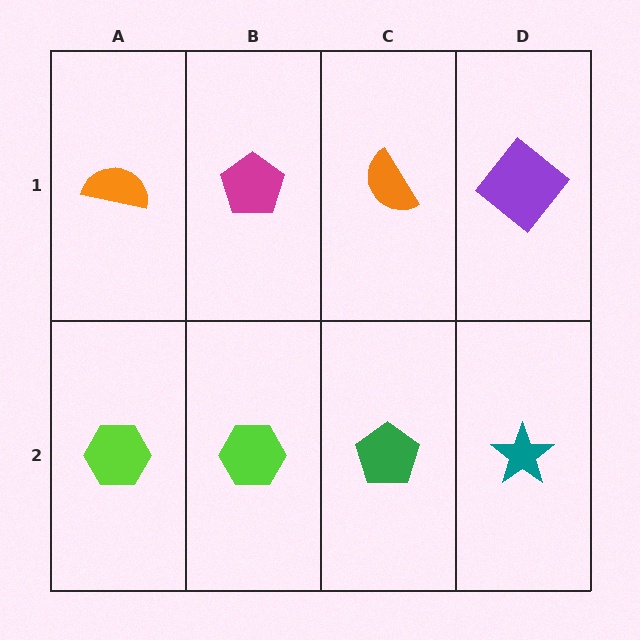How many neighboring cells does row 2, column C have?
3.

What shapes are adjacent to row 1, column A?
A lime hexagon (row 2, column A), a magenta pentagon (row 1, column B).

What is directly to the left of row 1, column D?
An orange semicircle.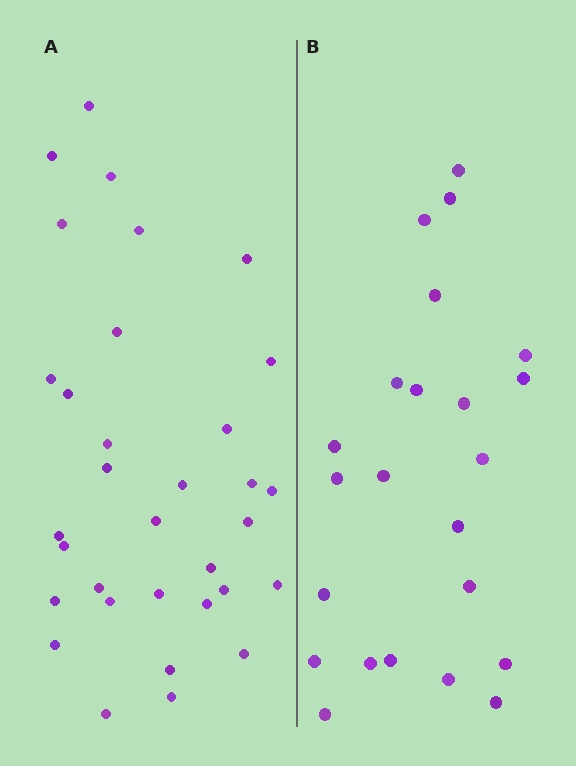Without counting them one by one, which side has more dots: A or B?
Region A (the left region) has more dots.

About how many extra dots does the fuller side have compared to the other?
Region A has roughly 10 or so more dots than region B.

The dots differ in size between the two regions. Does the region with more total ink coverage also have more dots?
No. Region B has more total ink coverage because its dots are larger, but region A actually contains more individual dots. Total area can be misleading — the number of items is what matters here.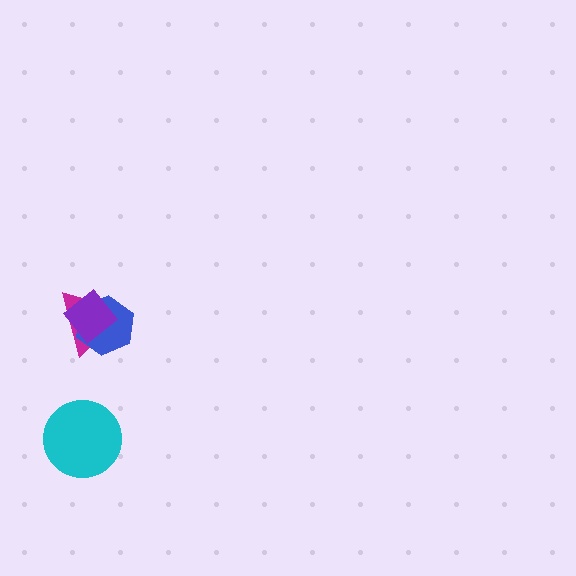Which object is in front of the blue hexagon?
The purple diamond is in front of the blue hexagon.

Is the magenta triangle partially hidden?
Yes, it is partially covered by another shape.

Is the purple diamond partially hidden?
No, no other shape covers it.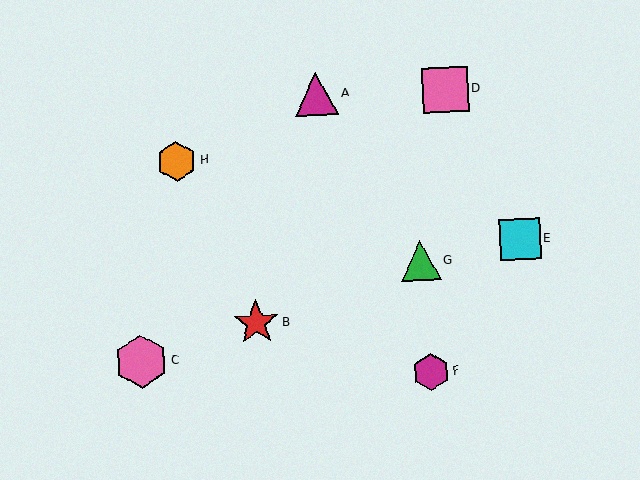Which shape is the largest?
The pink hexagon (labeled C) is the largest.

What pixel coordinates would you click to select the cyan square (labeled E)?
Click at (520, 240) to select the cyan square E.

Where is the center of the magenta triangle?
The center of the magenta triangle is at (316, 94).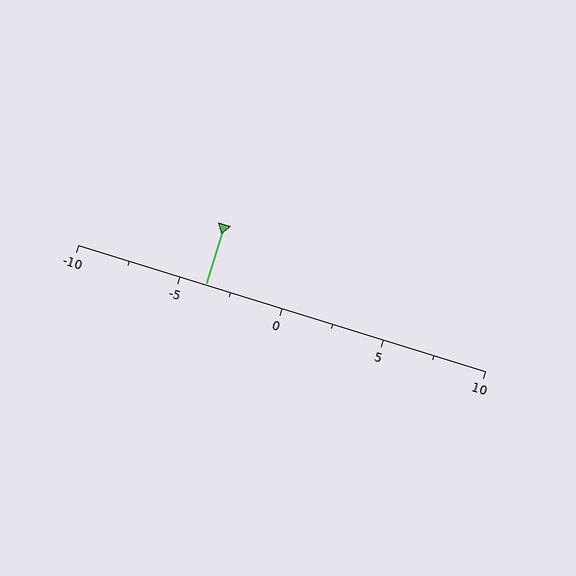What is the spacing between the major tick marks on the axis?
The major ticks are spaced 5 apart.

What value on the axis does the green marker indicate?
The marker indicates approximately -3.8.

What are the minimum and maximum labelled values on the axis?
The axis runs from -10 to 10.